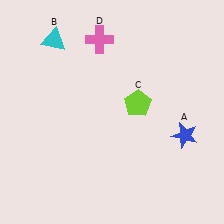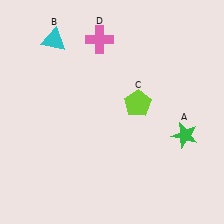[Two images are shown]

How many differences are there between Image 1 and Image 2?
There is 1 difference between the two images.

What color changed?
The star (A) changed from blue in Image 1 to green in Image 2.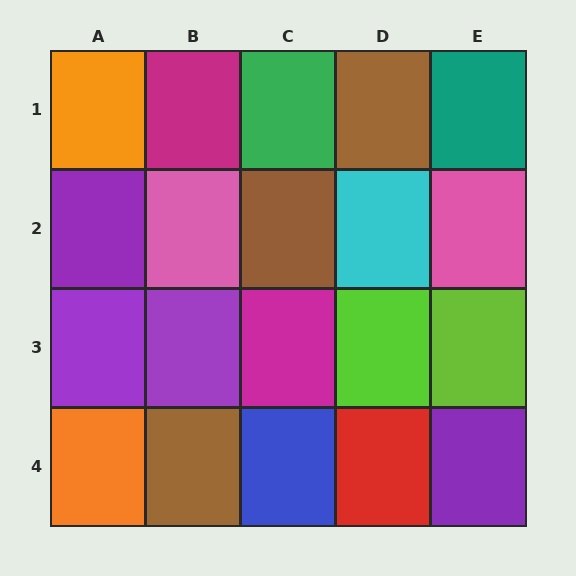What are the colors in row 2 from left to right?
Purple, pink, brown, cyan, pink.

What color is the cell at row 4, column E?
Purple.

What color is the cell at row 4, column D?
Red.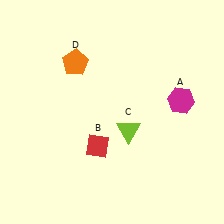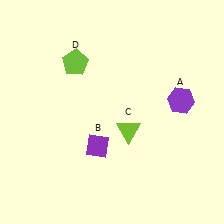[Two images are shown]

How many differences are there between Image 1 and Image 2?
There are 3 differences between the two images.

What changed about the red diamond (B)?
In Image 1, B is red. In Image 2, it changed to purple.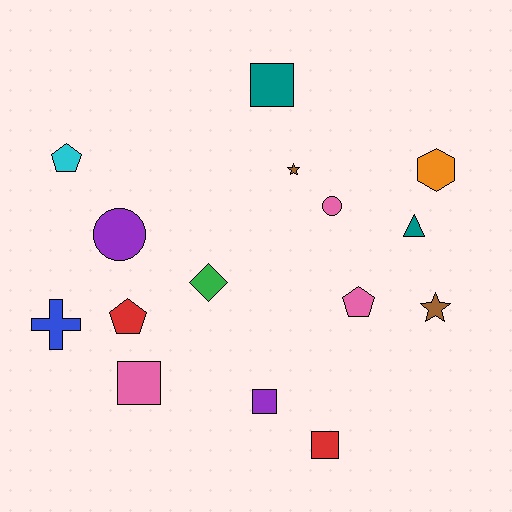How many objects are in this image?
There are 15 objects.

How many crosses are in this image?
There is 1 cross.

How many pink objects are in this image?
There are 3 pink objects.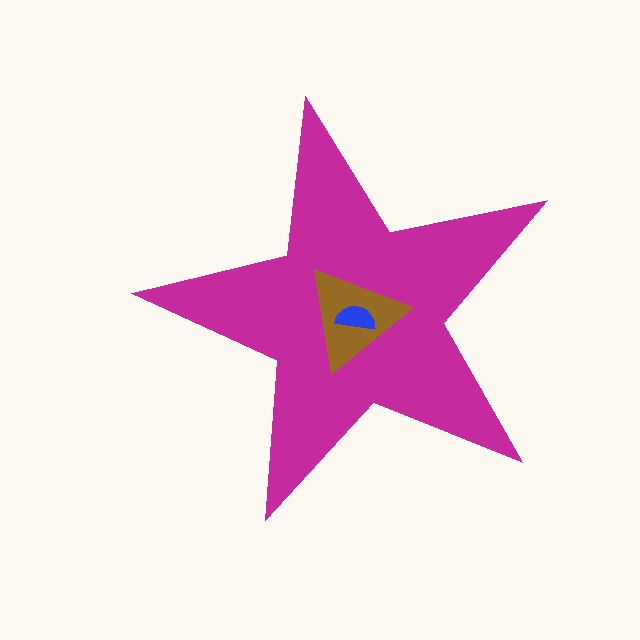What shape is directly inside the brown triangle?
The blue semicircle.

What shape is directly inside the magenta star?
The brown triangle.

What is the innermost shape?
The blue semicircle.